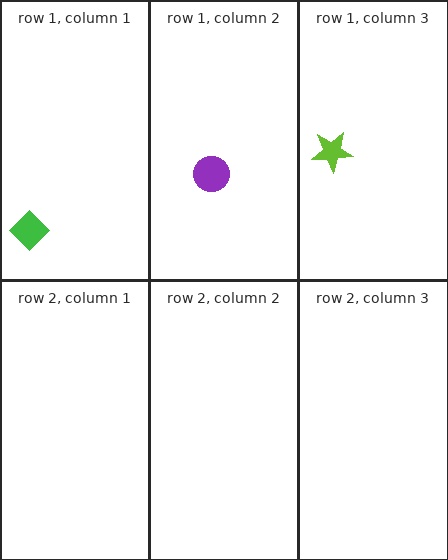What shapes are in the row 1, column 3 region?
The lime star.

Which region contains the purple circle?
The row 1, column 2 region.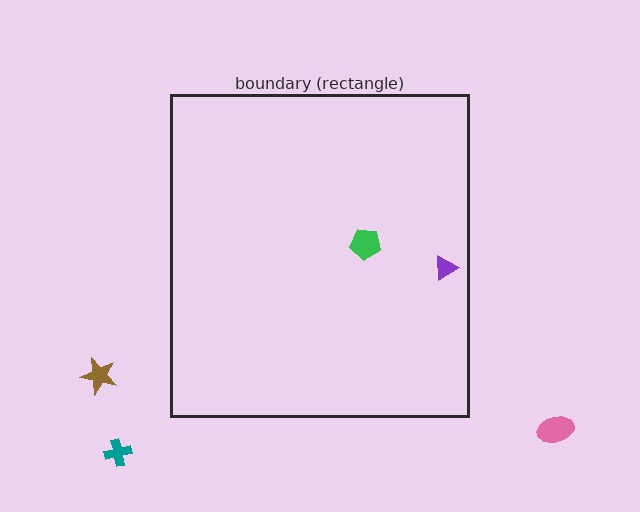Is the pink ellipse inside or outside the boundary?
Outside.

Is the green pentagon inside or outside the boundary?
Inside.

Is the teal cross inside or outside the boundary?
Outside.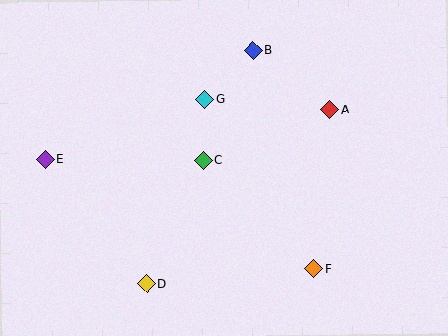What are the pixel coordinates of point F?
Point F is at (314, 269).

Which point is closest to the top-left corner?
Point E is closest to the top-left corner.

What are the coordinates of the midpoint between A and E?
The midpoint between A and E is at (188, 135).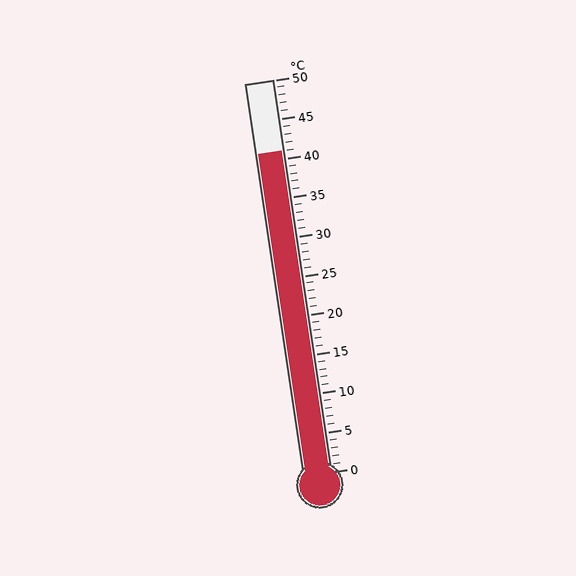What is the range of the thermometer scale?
The thermometer scale ranges from 0°C to 50°C.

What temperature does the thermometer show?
The thermometer shows approximately 41°C.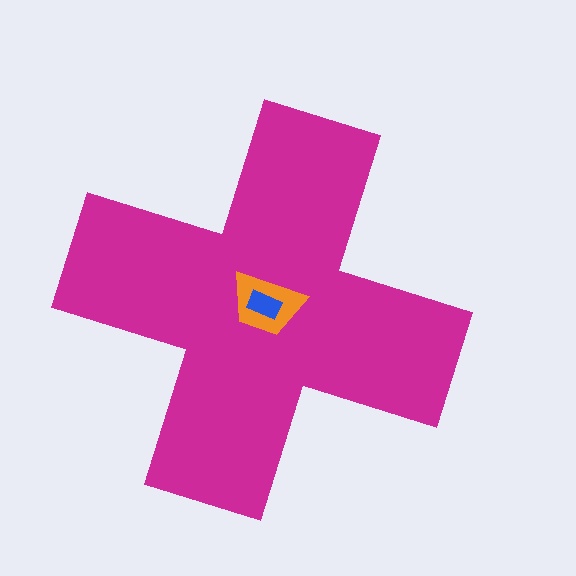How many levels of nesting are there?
3.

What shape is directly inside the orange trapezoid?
The blue rectangle.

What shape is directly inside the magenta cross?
The orange trapezoid.